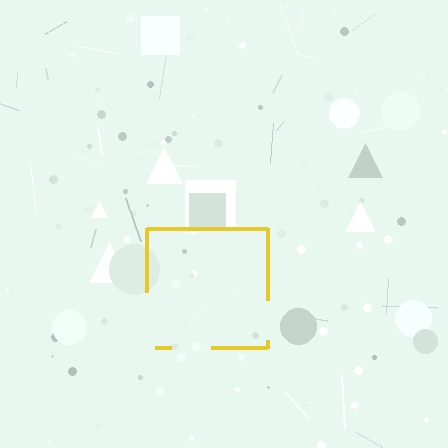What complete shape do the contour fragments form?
The contour fragments form a square.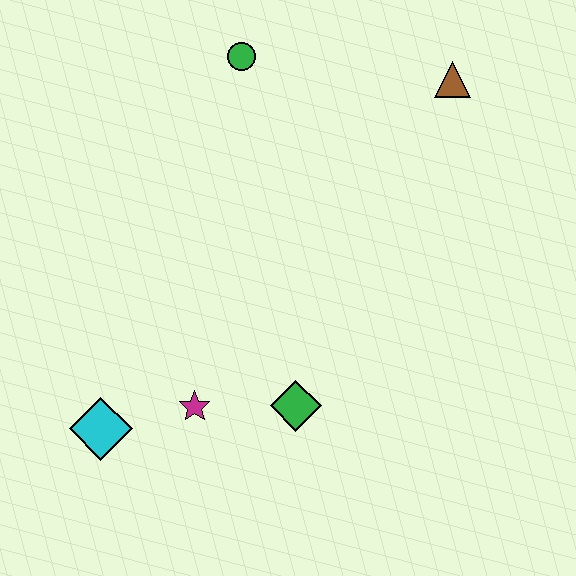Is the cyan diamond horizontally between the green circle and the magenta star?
No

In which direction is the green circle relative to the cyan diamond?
The green circle is above the cyan diamond.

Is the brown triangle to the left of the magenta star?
No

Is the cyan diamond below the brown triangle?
Yes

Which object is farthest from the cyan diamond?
The brown triangle is farthest from the cyan diamond.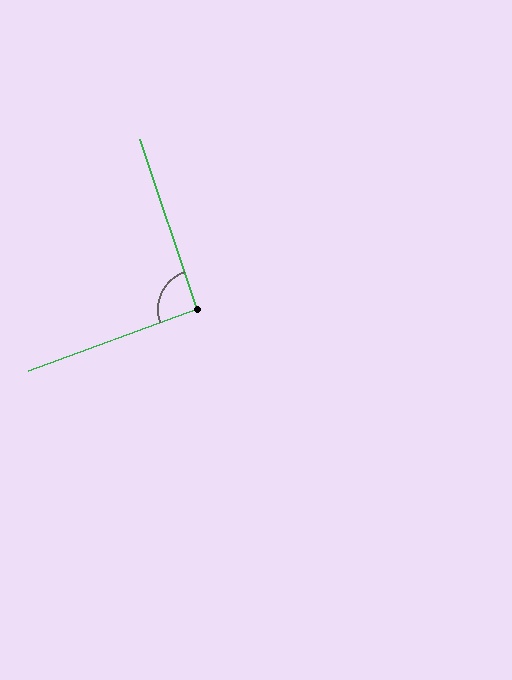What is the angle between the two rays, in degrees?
Approximately 92 degrees.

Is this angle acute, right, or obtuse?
It is approximately a right angle.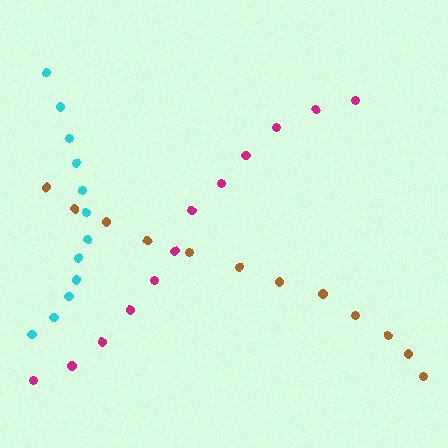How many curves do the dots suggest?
There are 3 distinct paths.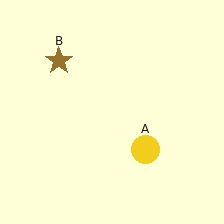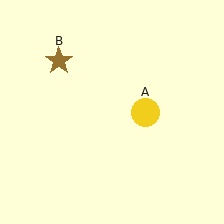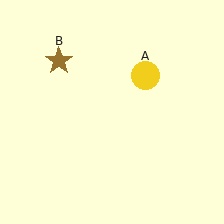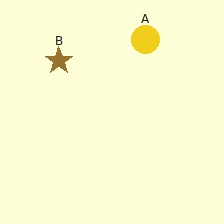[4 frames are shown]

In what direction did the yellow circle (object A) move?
The yellow circle (object A) moved up.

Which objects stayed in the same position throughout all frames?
Brown star (object B) remained stationary.